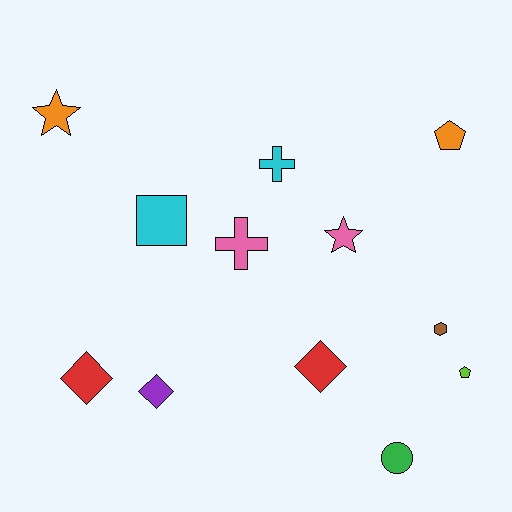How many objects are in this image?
There are 12 objects.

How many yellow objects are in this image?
There are no yellow objects.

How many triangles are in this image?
There are no triangles.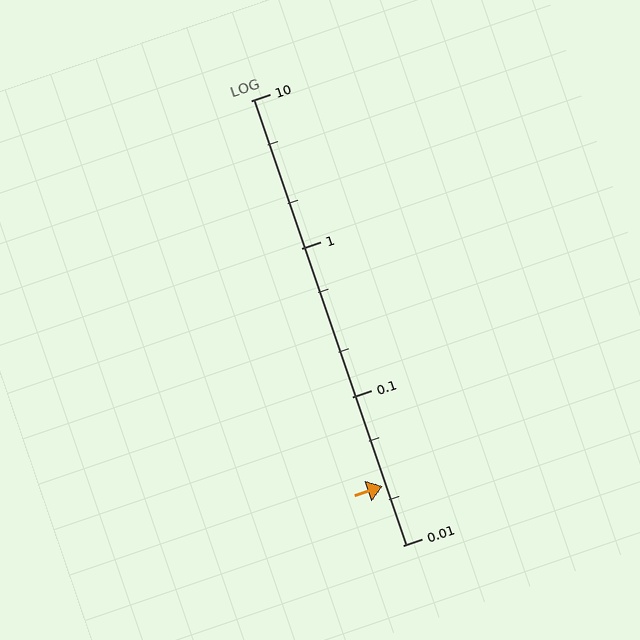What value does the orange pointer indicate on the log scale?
The pointer indicates approximately 0.025.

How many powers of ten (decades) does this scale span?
The scale spans 3 decades, from 0.01 to 10.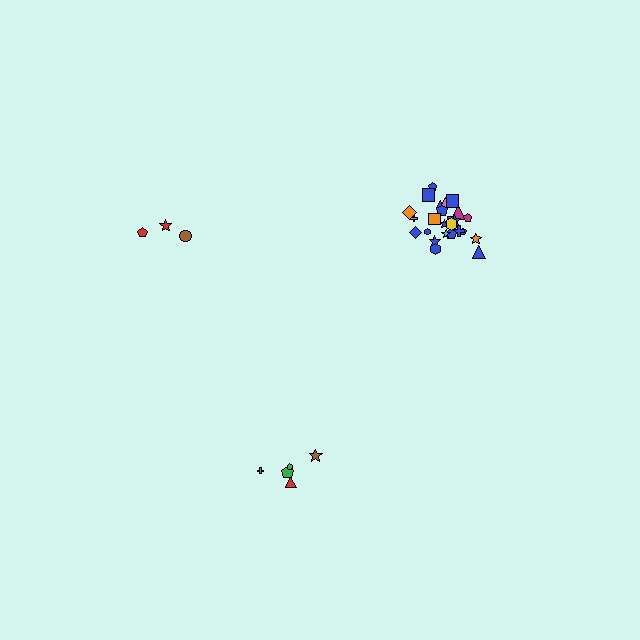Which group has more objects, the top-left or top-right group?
The top-right group.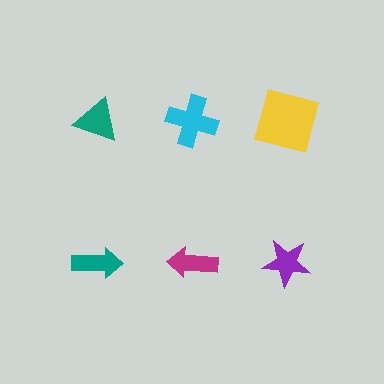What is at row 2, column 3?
A purple star.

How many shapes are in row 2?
3 shapes.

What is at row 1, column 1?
A teal triangle.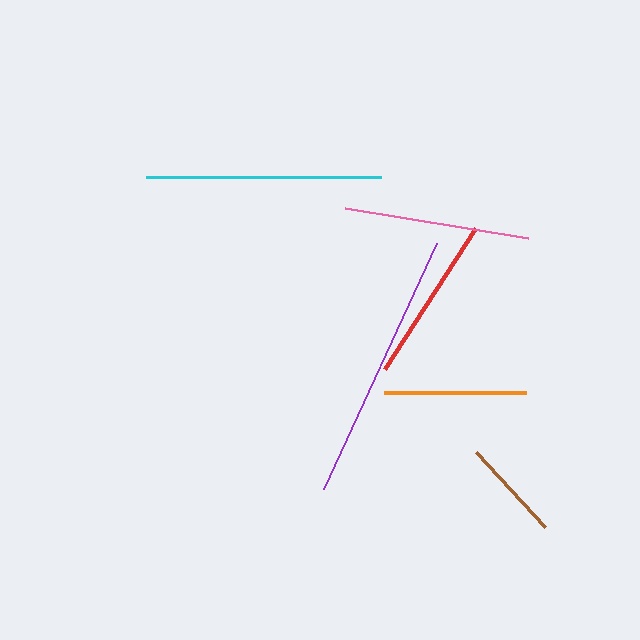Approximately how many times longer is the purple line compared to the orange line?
The purple line is approximately 1.9 times the length of the orange line.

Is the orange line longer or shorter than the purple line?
The purple line is longer than the orange line.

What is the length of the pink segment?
The pink segment is approximately 185 pixels long.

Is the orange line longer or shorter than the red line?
The red line is longer than the orange line.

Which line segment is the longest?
The purple line is the longest at approximately 270 pixels.